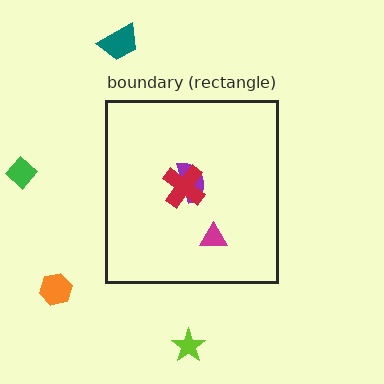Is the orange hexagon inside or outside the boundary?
Outside.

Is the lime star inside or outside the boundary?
Outside.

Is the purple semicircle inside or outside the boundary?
Inside.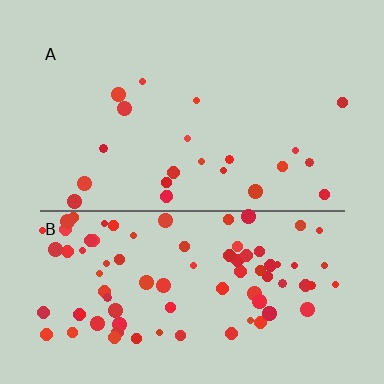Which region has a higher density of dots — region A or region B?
B (the bottom).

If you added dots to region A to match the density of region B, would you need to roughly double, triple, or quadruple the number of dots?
Approximately quadruple.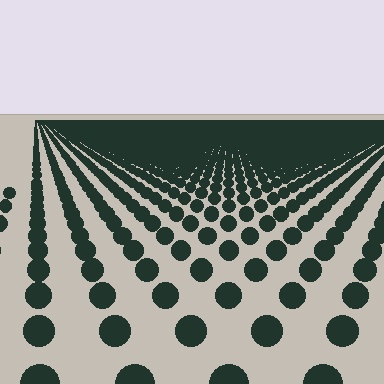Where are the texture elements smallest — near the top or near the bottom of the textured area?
Near the top.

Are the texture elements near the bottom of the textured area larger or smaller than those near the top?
Larger. Near the bottom, elements are closer to the viewer and appear at a bigger on-screen size.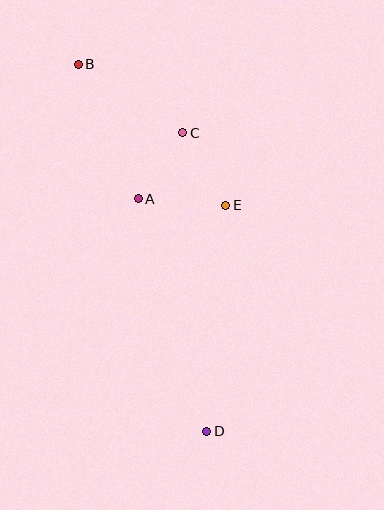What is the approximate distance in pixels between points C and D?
The distance between C and D is approximately 299 pixels.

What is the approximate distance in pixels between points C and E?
The distance between C and E is approximately 84 pixels.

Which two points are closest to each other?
Points A and C are closest to each other.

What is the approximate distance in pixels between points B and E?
The distance between B and E is approximately 204 pixels.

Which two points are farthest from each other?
Points B and D are farthest from each other.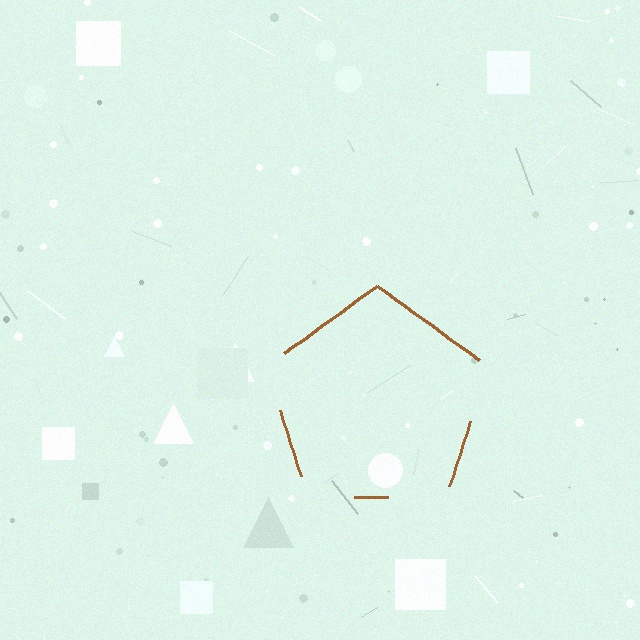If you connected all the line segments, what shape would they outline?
They would outline a pentagon.